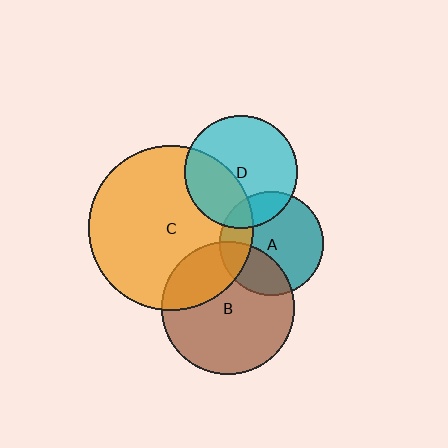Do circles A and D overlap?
Yes.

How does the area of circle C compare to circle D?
Approximately 2.1 times.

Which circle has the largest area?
Circle C (orange).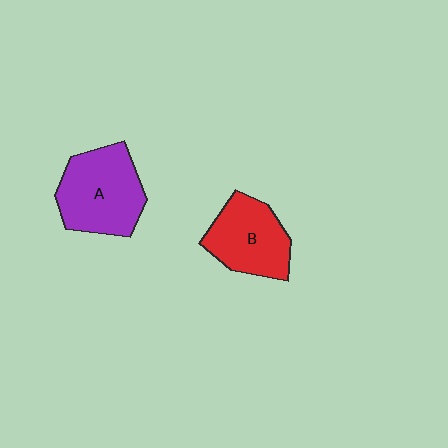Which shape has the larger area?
Shape A (purple).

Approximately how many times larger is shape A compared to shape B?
Approximately 1.2 times.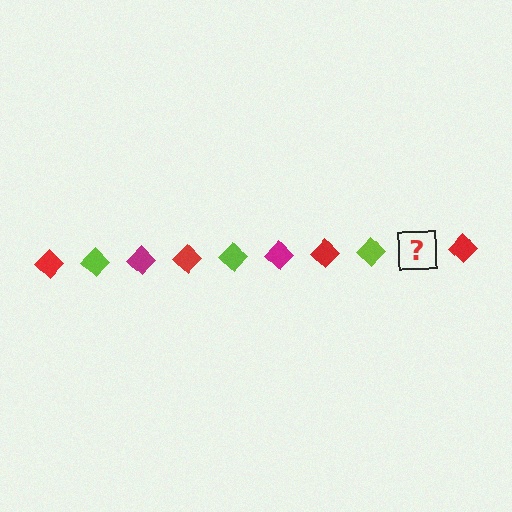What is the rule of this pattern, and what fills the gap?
The rule is that the pattern cycles through red, lime, magenta diamonds. The gap should be filled with a magenta diamond.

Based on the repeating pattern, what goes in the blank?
The blank should be a magenta diamond.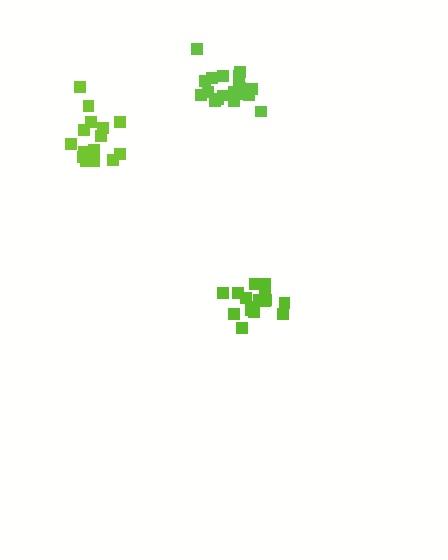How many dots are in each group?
Group 1: 16 dots, Group 2: 15 dots, Group 3: 21 dots (52 total).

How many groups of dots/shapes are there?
There are 3 groups.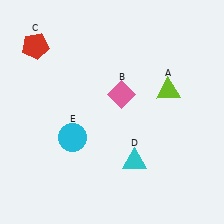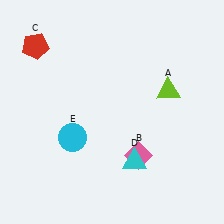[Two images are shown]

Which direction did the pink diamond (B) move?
The pink diamond (B) moved down.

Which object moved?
The pink diamond (B) moved down.